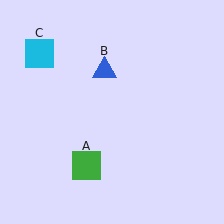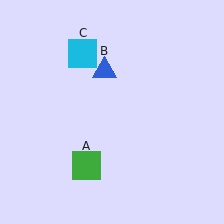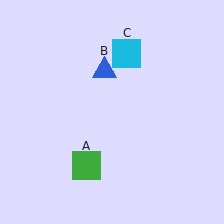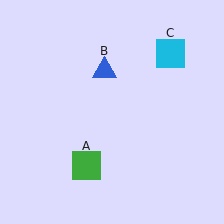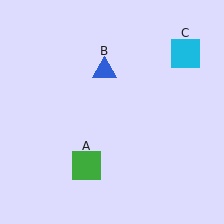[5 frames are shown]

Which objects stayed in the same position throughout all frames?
Green square (object A) and blue triangle (object B) remained stationary.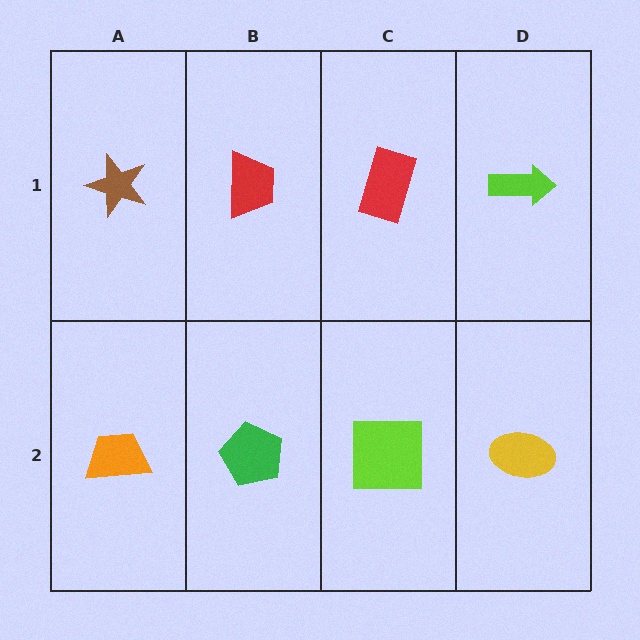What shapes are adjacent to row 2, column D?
A lime arrow (row 1, column D), a lime square (row 2, column C).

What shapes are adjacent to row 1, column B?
A green pentagon (row 2, column B), a brown star (row 1, column A), a red rectangle (row 1, column C).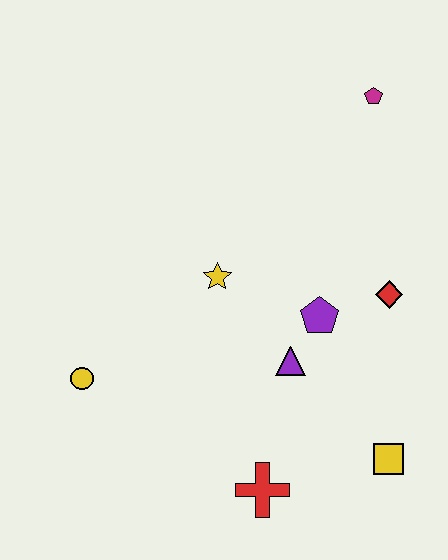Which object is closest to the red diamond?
The purple pentagon is closest to the red diamond.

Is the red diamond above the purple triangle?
Yes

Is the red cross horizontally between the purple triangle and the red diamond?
No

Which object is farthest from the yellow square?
The magenta pentagon is farthest from the yellow square.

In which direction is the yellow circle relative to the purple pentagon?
The yellow circle is to the left of the purple pentagon.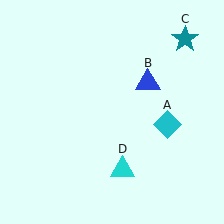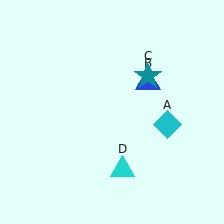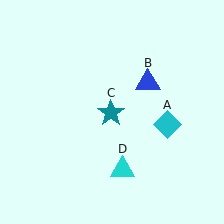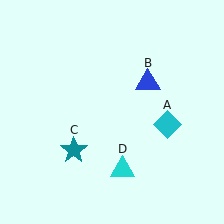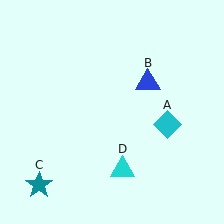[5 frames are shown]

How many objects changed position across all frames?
1 object changed position: teal star (object C).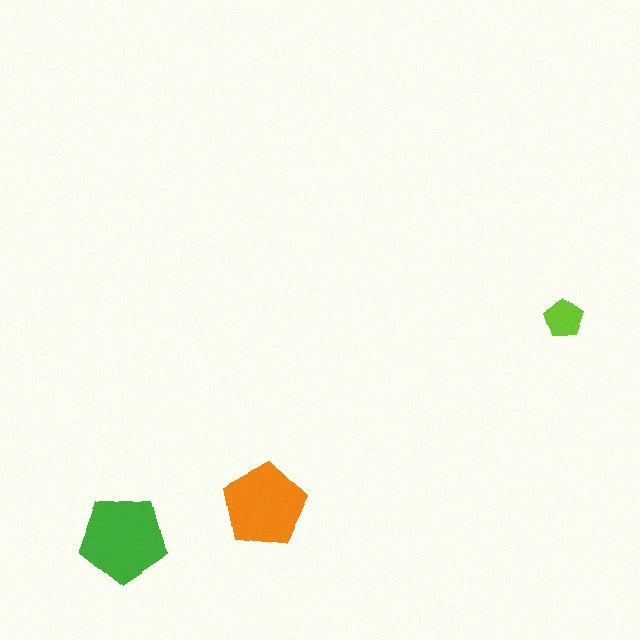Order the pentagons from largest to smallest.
the green one, the orange one, the lime one.